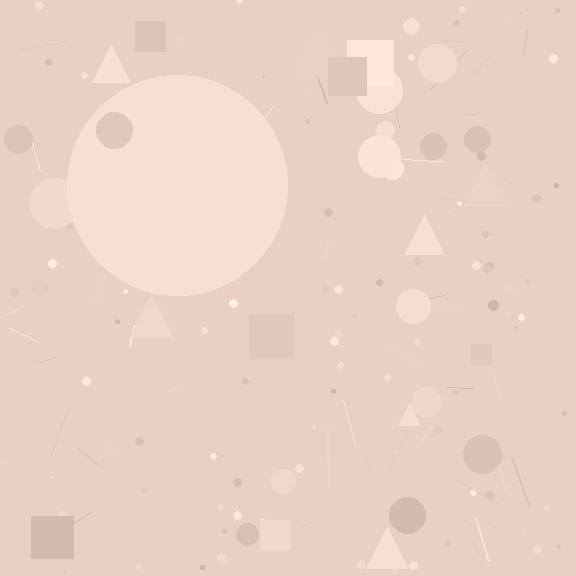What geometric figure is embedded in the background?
A circle is embedded in the background.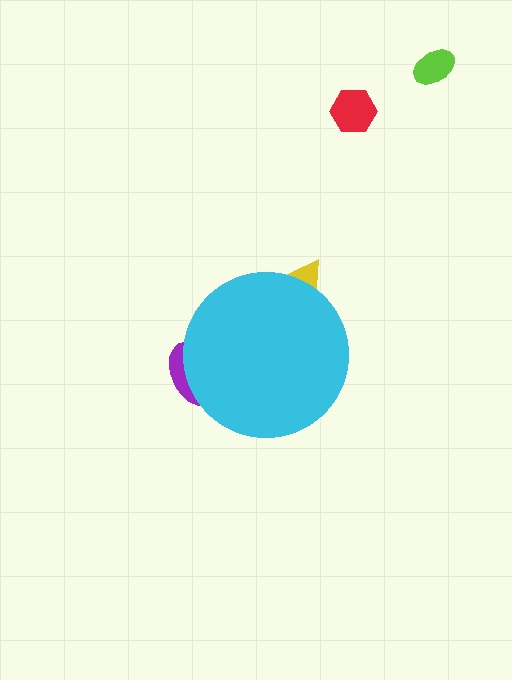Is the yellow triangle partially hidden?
Yes, the yellow triangle is partially hidden behind the cyan circle.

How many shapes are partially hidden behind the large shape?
2 shapes are partially hidden.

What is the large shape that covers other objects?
A cyan circle.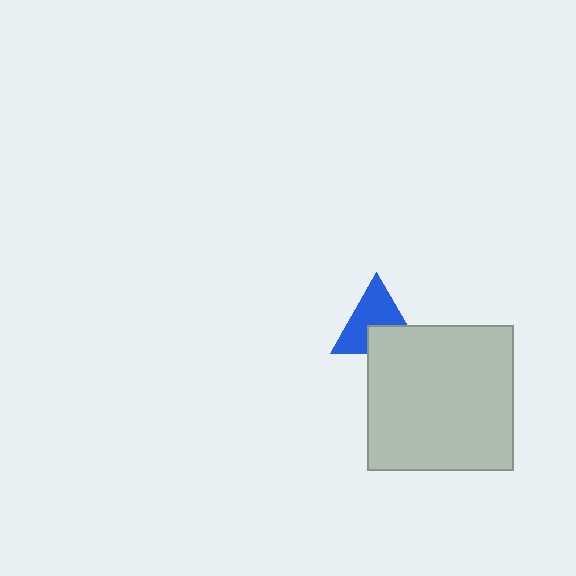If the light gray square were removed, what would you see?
You would see the complete blue triangle.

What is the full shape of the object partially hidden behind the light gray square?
The partially hidden object is a blue triangle.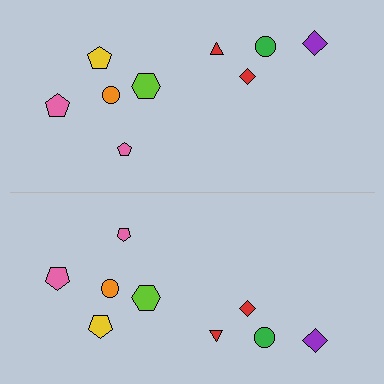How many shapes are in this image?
There are 18 shapes in this image.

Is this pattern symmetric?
Yes, this pattern has bilateral (reflection) symmetry.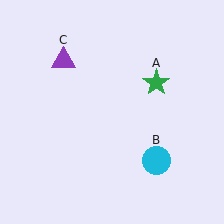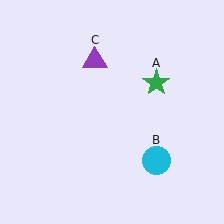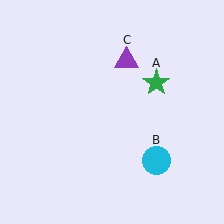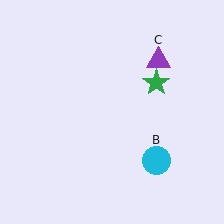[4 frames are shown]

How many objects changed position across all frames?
1 object changed position: purple triangle (object C).